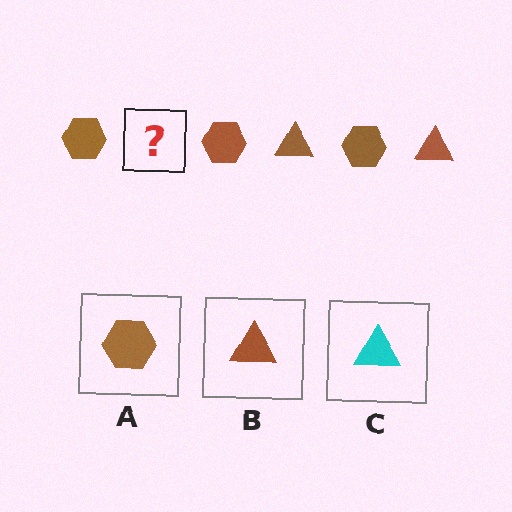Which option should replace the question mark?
Option B.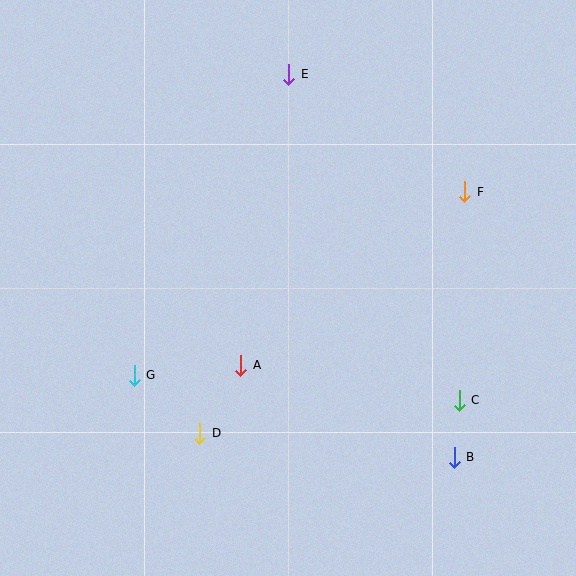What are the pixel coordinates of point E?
Point E is at (289, 74).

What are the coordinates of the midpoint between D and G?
The midpoint between D and G is at (167, 404).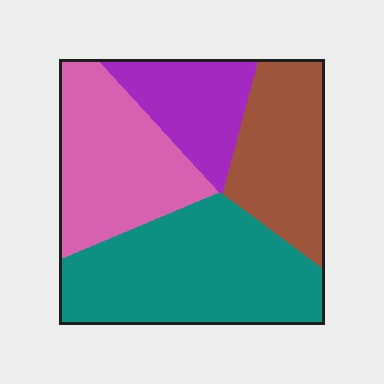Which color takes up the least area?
Purple, at roughly 15%.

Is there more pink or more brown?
Pink.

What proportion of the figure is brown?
Brown covers 22% of the figure.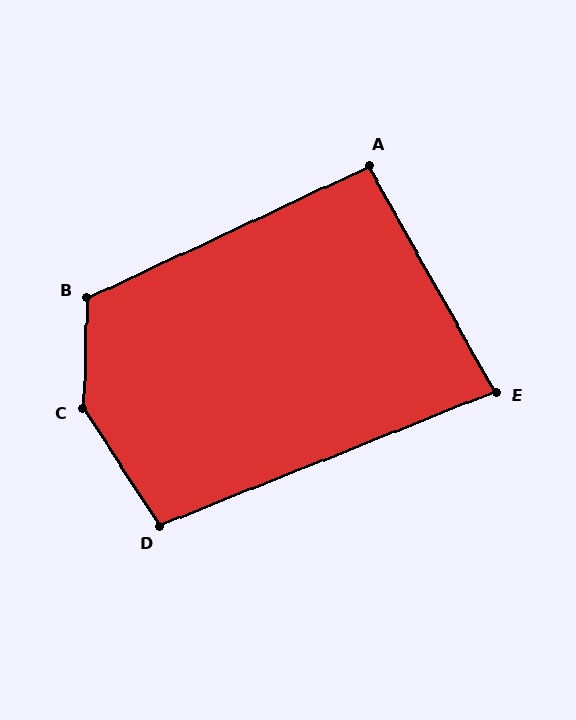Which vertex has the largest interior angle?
C, at approximately 145 degrees.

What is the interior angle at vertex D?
Approximately 101 degrees (obtuse).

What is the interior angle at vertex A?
Approximately 94 degrees (approximately right).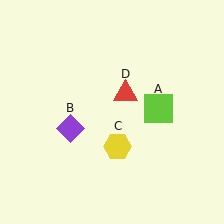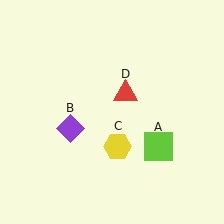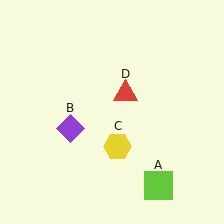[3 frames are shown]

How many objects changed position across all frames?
1 object changed position: lime square (object A).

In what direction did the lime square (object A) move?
The lime square (object A) moved down.